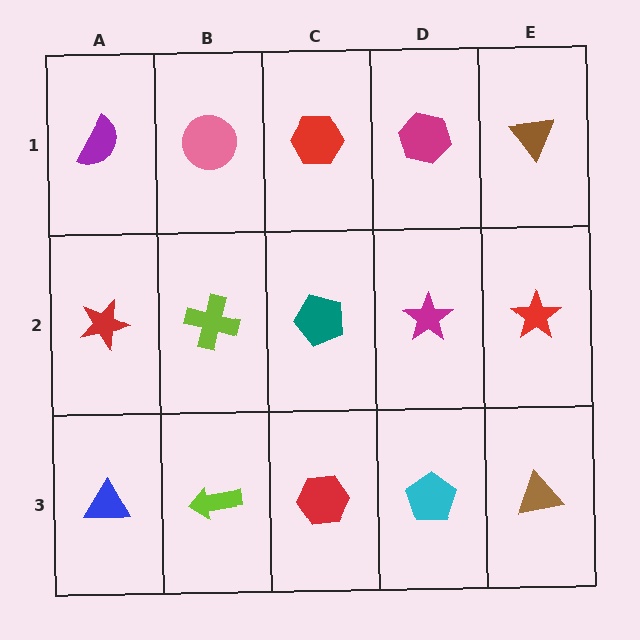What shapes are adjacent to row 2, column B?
A pink circle (row 1, column B), a lime arrow (row 3, column B), a red star (row 2, column A), a teal pentagon (row 2, column C).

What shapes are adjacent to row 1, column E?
A red star (row 2, column E), a magenta hexagon (row 1, column D).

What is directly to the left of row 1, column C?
A pink circle.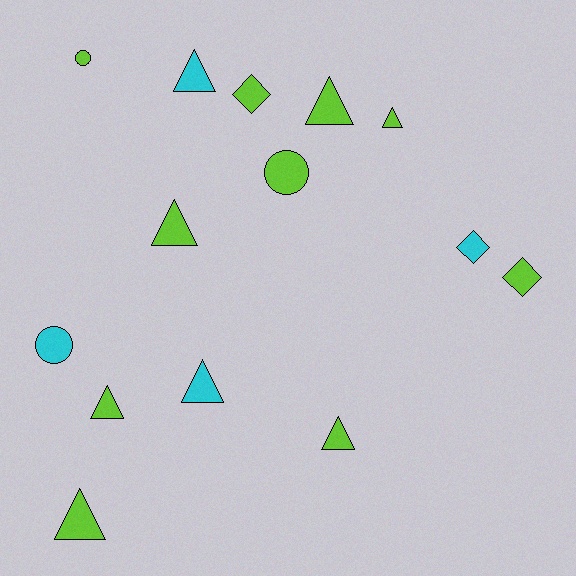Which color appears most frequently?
Lime, with 10 objects.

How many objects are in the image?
There are 14 objects.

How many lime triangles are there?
There are 6 lime triangles.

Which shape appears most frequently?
Triangle, with 8 objects.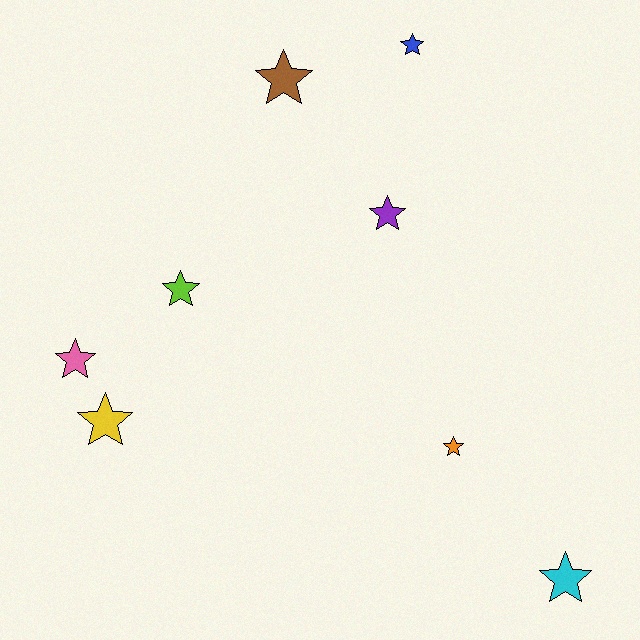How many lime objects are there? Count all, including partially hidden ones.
There is 1 lime object.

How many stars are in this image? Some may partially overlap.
There are 8 stars.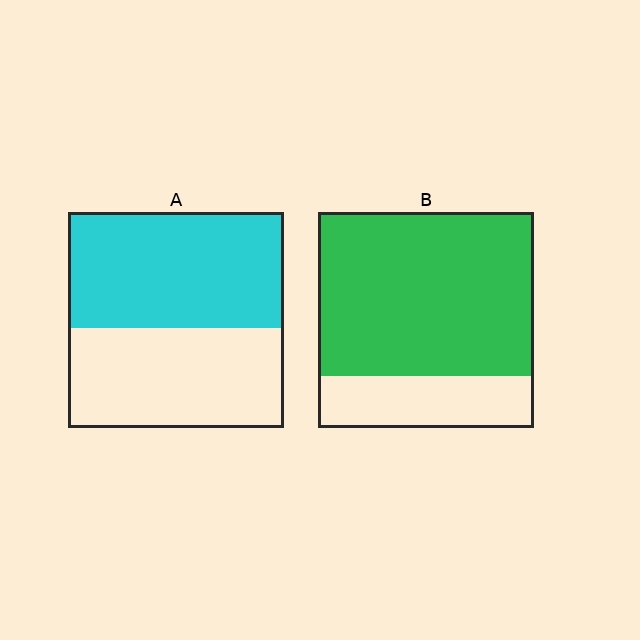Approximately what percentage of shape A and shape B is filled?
A is approximately 55% and B is approximately 75%.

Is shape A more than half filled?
Roughly half.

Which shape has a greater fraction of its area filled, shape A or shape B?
Shape B.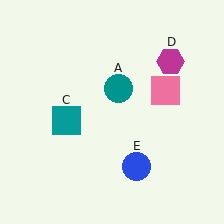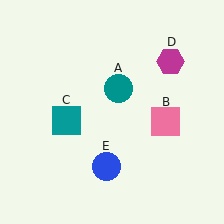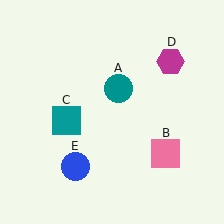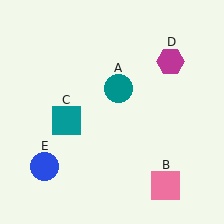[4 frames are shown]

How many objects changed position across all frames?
2 objects changed position: pink square (object B), blue circle (object E).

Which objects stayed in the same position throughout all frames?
Teal circle (object A) and teal square (object C) and magenta hexagon (object D) remained stationary.